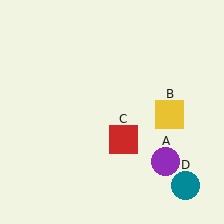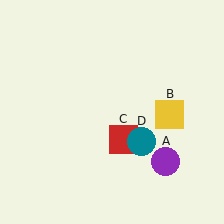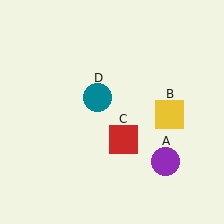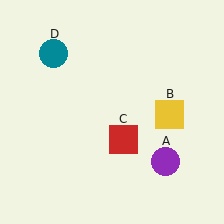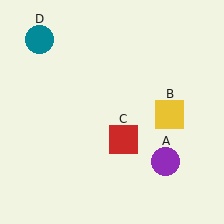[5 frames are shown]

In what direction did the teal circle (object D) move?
The teal circle (object D) moved up and to the left.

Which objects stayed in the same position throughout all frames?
Purple circle (object A) and yellow square (object B) and red square (object C) remained stationary.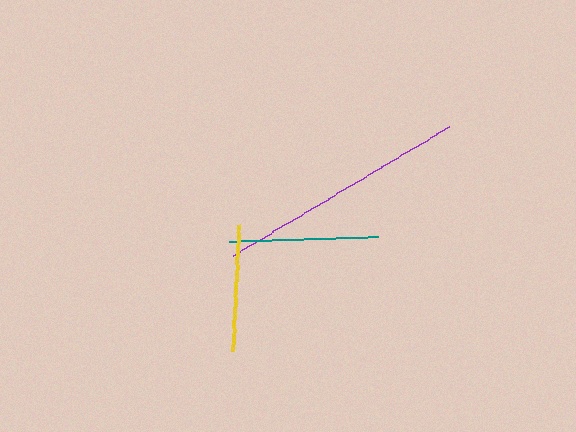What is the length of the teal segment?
The teal segment is approximately 149 pixels long.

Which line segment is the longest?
The purple line is the longest at approximately 252 pixels.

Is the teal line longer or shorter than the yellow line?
The teal line is longer than the yellow line.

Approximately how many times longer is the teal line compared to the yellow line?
The teal line is approximately 1.2 times the length of the yellow line.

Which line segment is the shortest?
The yellow line is the shortest at approximately 126 pixels.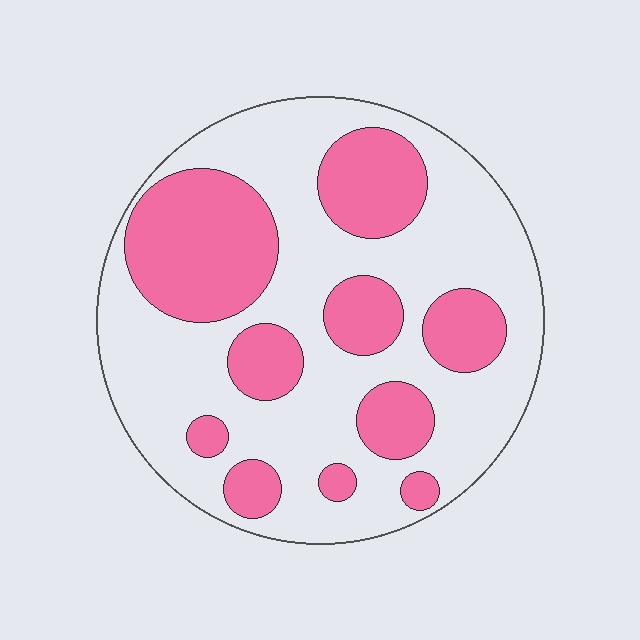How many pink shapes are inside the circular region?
10.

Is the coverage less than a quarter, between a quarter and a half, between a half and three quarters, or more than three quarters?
Between a quarter and a half.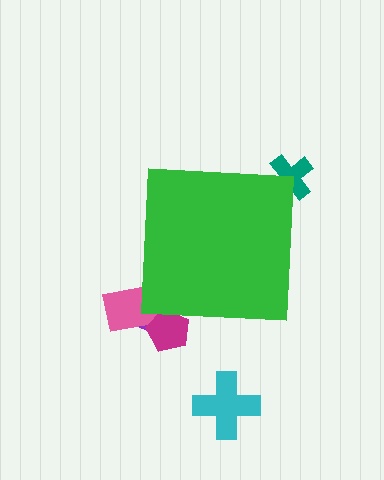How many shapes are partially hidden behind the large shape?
4 shapes are partially hidden.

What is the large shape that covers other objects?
A green square.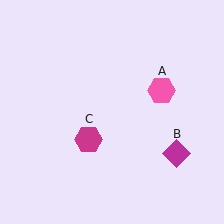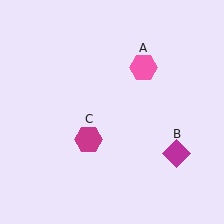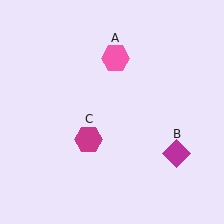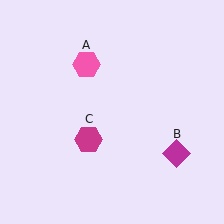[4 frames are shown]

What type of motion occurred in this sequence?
The pink hexagon (object A) rotated counterclockwise around the center of the scene.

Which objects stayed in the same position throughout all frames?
Magenta diamond (object B) and magenta hexagon (object C) remained stationary.